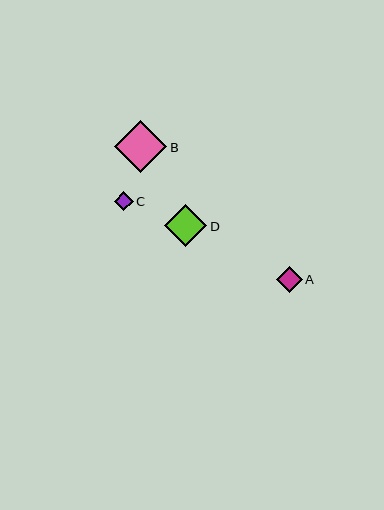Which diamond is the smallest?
Diamond C is the smallest with a size of approximately 19 pixels.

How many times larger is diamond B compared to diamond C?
Diamond B is approximately 2.8 times the size of diamond C.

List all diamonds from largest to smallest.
From largest to smallest: B, D, A, C.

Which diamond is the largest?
Diamond B is the largest with a size of approximately 52 pixels.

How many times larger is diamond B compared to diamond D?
Diamond B is approximately 1.2 times the size of diamond D.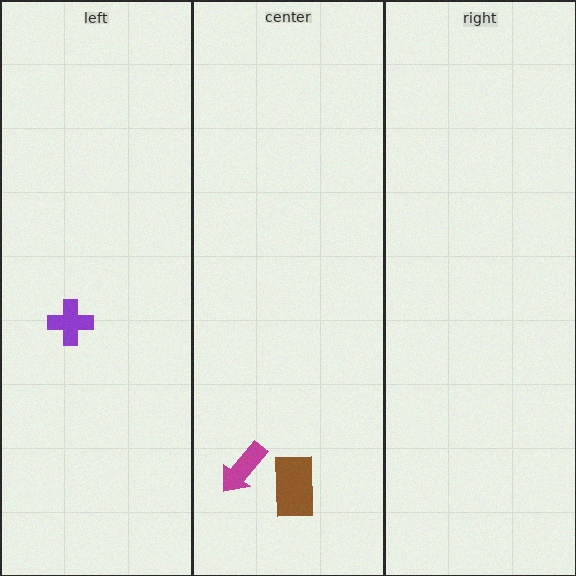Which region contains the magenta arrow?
The center region.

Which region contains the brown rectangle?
The center region.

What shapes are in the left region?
The purple cross.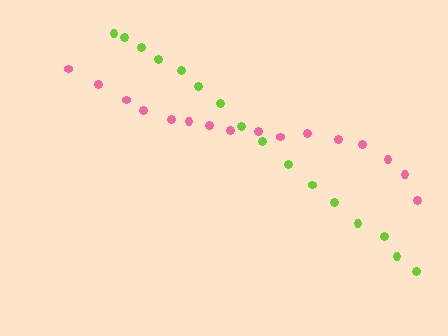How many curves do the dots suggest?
There are 2 distinct paths.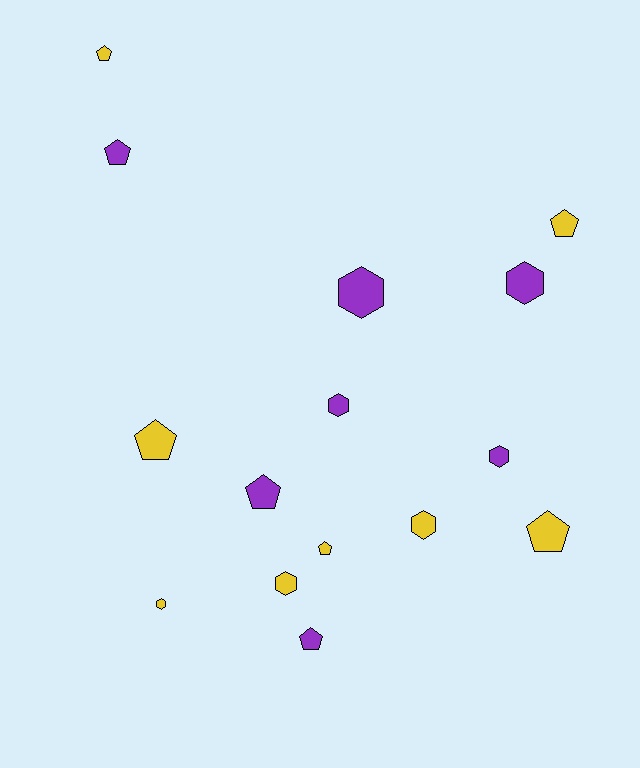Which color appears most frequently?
Yellow, with 8 objects.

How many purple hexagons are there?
There are 4 purple hexagons.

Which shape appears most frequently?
Pentagon, with 8 objects.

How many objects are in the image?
There are 15 objects.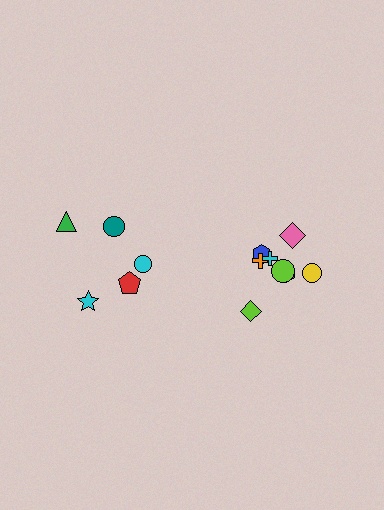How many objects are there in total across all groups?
There are 13 objects.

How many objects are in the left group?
There are 5 objects.